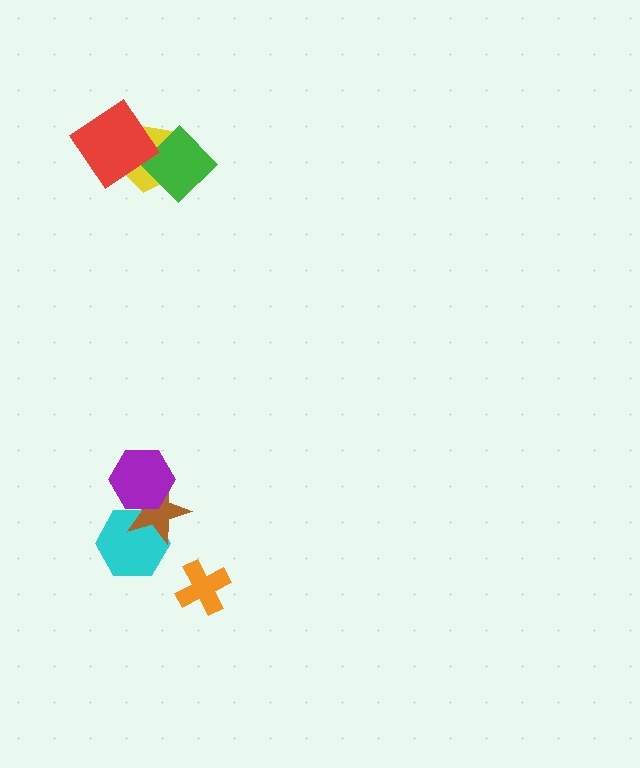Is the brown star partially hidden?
Yes, it is partially covered by another shape.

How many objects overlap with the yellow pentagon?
2 objects overlap with the yellow pentagon.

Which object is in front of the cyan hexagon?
The brown star is in front of the cyan hexagon.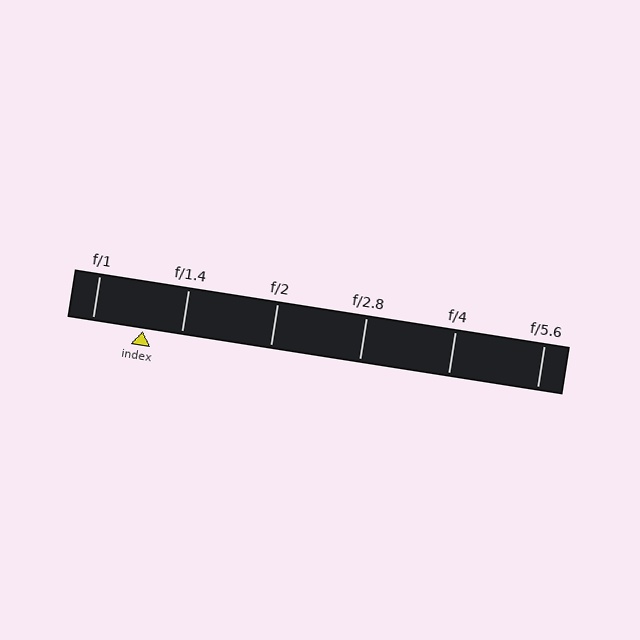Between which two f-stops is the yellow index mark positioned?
The index mark is between f/1 and f/1.4.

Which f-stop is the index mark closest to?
The index mark is closest to f/1.4.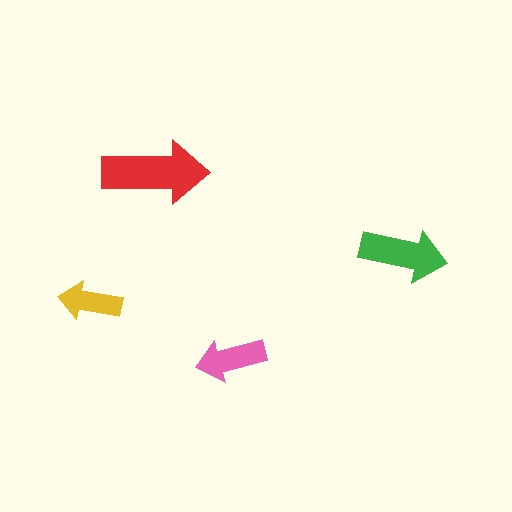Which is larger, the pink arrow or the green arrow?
The green one.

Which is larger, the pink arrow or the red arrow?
The red one.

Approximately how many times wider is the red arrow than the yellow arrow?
About 1.5 times wider.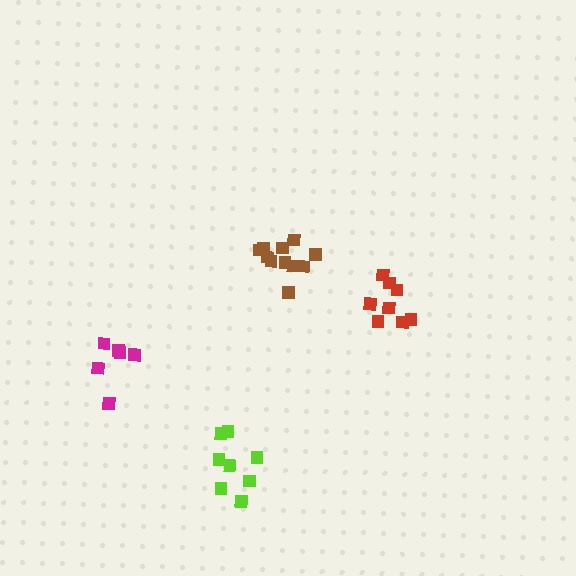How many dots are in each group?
Group 1: 6 dots, Group 2: 8 dots, Group 3: 8 dots, Group 4: 11 dots (33 total).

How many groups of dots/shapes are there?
There are 4 groups.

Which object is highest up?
The brown cluster is topmost.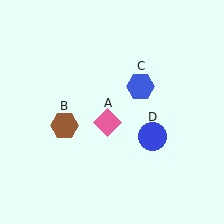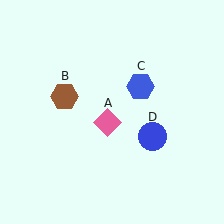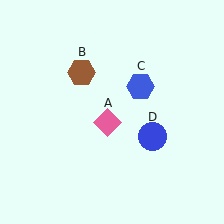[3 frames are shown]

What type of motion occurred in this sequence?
The brown hexagon (object B) rotated clockwise around the center of the scene.